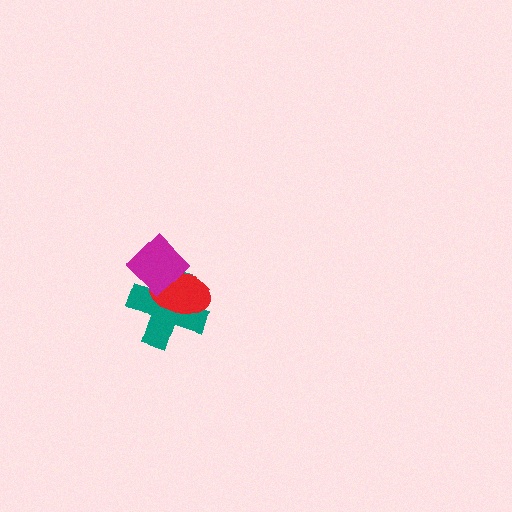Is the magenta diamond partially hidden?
No, no other shape covers it.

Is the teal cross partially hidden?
Yes, it is partially covered by another shape.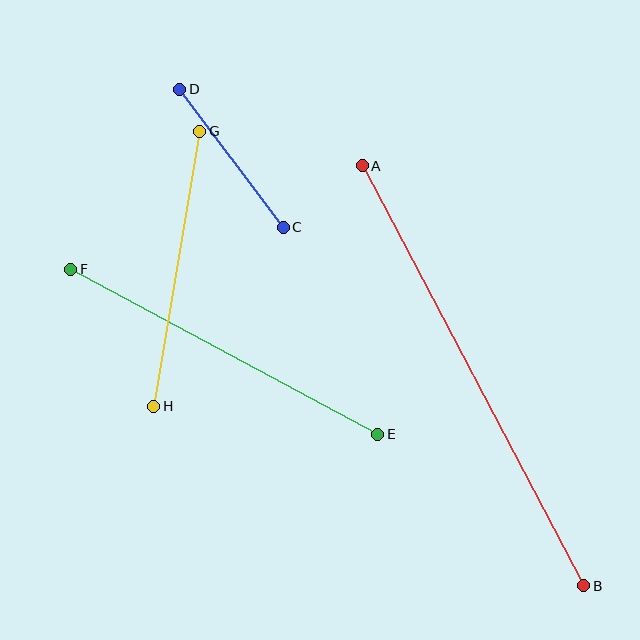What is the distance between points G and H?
The distance is approximately 279 pixels.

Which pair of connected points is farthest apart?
Points A and B are farthest apart.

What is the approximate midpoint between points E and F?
The midpoint is at approximately (224, 352) pixels.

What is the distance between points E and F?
The distance is approximately 349 pixels.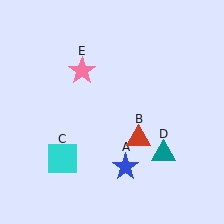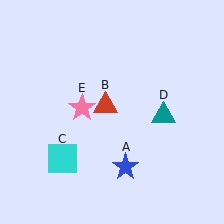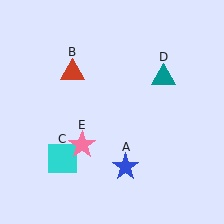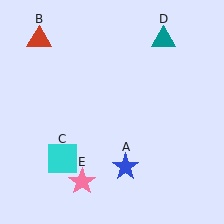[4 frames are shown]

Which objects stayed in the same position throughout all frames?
Blue star (object A) and cyan square (object C) remained stationary.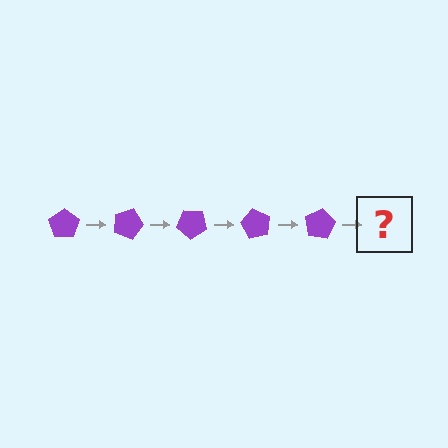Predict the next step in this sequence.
The next step is a purple pentagon rotated 100 degrees.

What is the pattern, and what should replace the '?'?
The pattern is that the pentagon rotates 20 degrees each step. The '?' should be a purple pentagon rotated 100 degrees.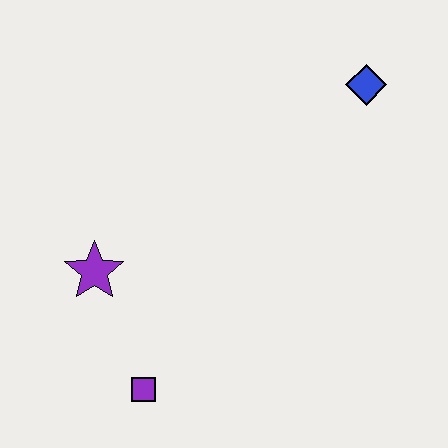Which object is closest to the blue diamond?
The purple star is closest to the blue diamond.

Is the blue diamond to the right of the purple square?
Yes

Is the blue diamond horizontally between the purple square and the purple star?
No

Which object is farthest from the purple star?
The blue diamond is farthest from the purple star.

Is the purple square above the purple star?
No